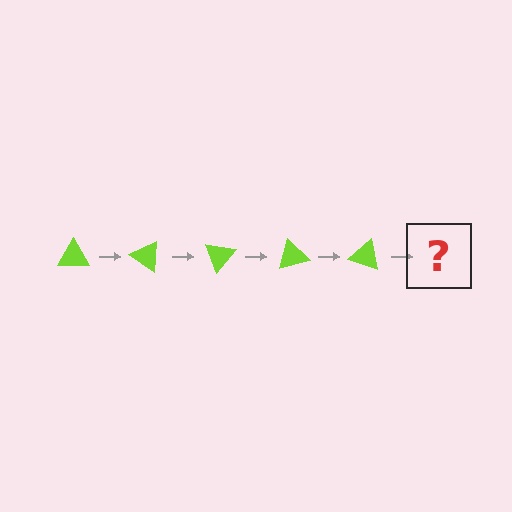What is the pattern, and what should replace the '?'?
The pattern is that the triangle rotates 35 degrees each step. The '?' should be a lime triangle rotated 175 degrees.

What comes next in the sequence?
The next element should be a lime triangle rotated 175 degrees.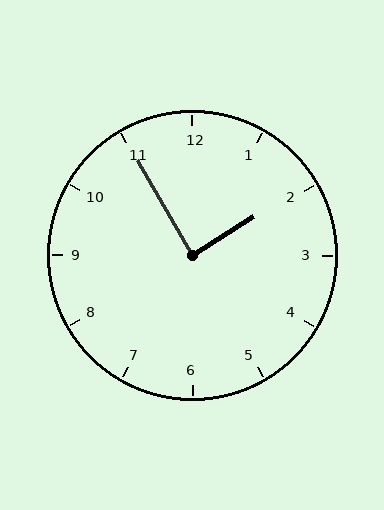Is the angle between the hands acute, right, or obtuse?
It is right.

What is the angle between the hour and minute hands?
Approximately 88 degrees.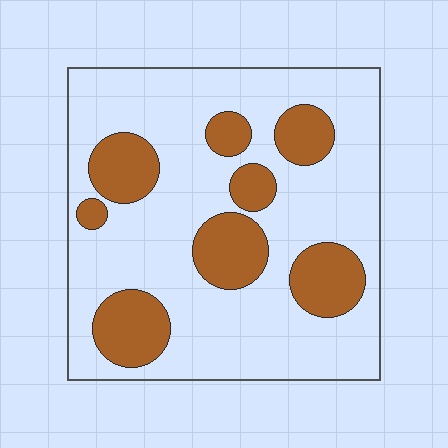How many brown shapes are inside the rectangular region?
8.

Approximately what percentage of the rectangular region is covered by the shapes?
Approximately 25%.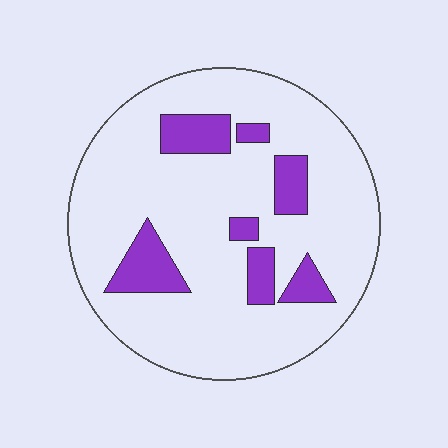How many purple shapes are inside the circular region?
7.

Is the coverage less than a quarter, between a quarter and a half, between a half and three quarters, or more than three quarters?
Less than a quarter.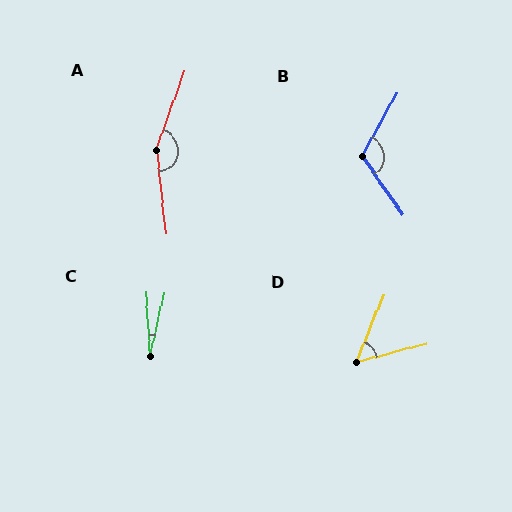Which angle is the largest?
A, at approximately 154 degrees.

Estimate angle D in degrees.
Approximately 53 degrees.